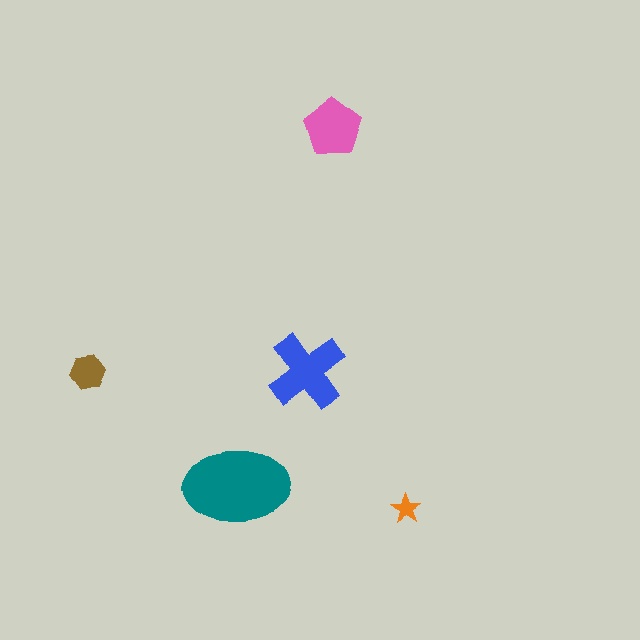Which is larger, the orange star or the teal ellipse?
The teal ellipse.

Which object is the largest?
The teal ellipse.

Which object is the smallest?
The orange star.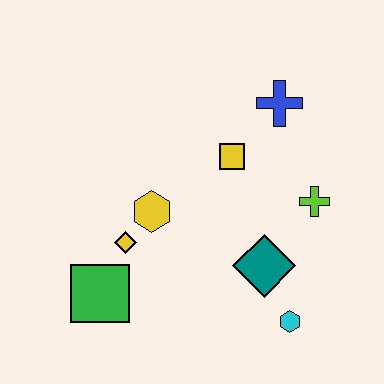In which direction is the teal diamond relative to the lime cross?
The teal diamond is below the lime cross.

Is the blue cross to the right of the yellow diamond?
Yes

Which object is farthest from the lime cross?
The green square is farthest from the lime cross.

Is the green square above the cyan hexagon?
Yes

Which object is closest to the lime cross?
The teal diamond is closest to the lime cross.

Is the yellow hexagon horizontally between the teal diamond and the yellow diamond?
Yes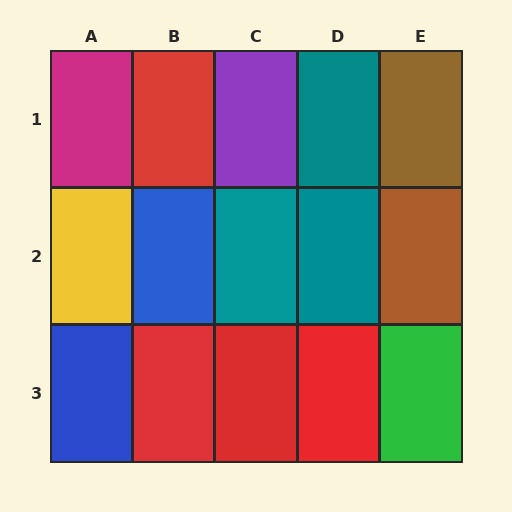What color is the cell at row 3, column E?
Green.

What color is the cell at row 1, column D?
Teal.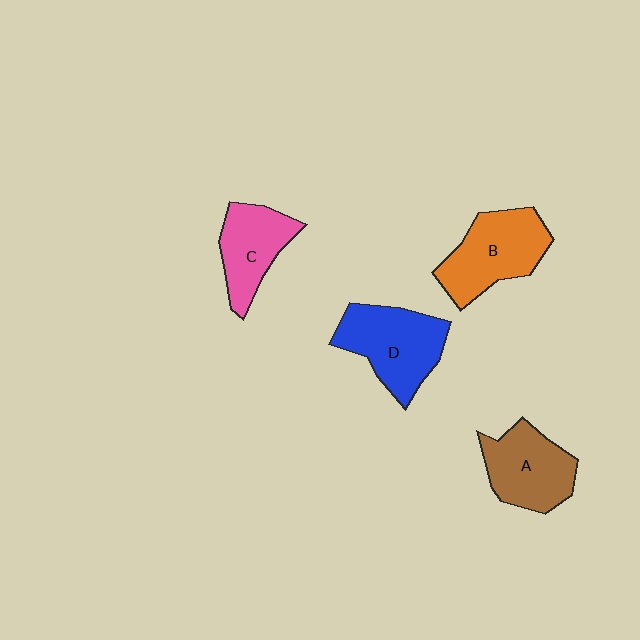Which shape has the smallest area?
Shape C (pink).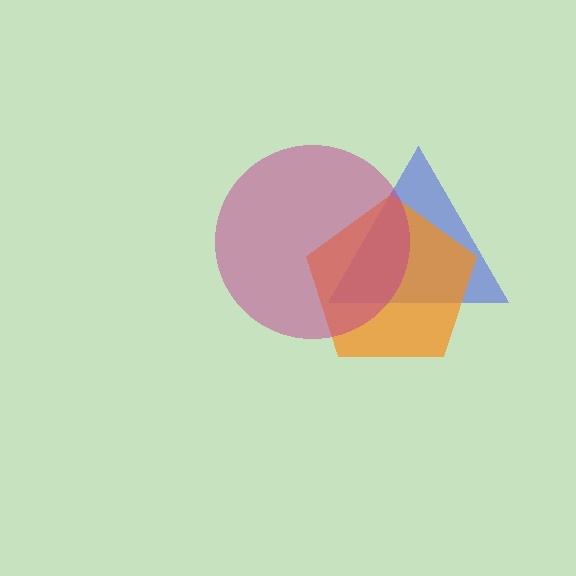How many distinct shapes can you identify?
There are 3 distinct shapes: a blue triangle, an orange pentagon, a magenta circle.